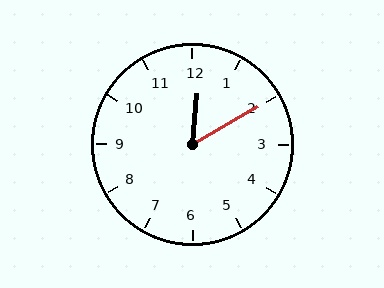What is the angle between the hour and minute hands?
Approximately 55 degrees.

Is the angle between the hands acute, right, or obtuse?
It is acute.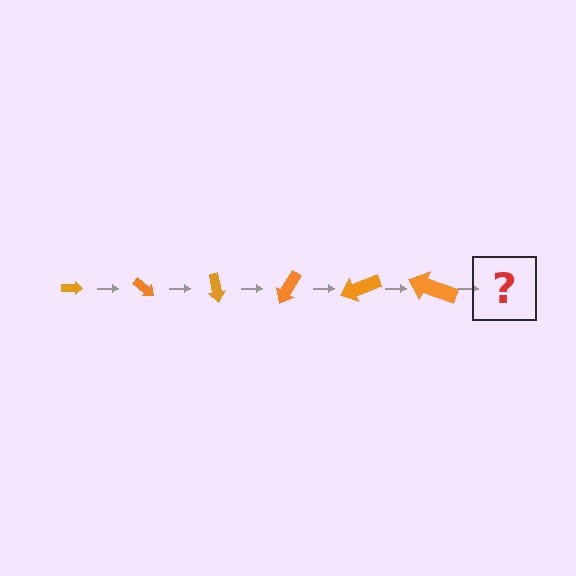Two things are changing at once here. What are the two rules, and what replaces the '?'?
The two rules are that the arrow grows larger each step and it rotates 40 degrees each step. The '?' should be an arrow, larger than the previous one and rotated 240 degrees from the start.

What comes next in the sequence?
The next element should be an arrow, larger than the previous one and rotated 240 degrees from the start.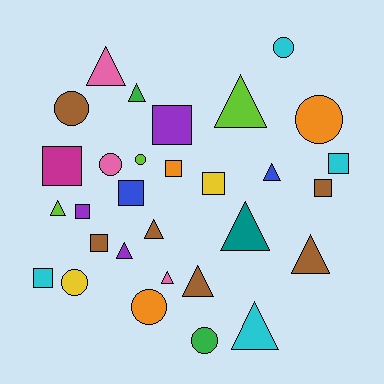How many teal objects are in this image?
There is 1 teal object.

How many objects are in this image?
There are 30 objects.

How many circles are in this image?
There are 8 circles.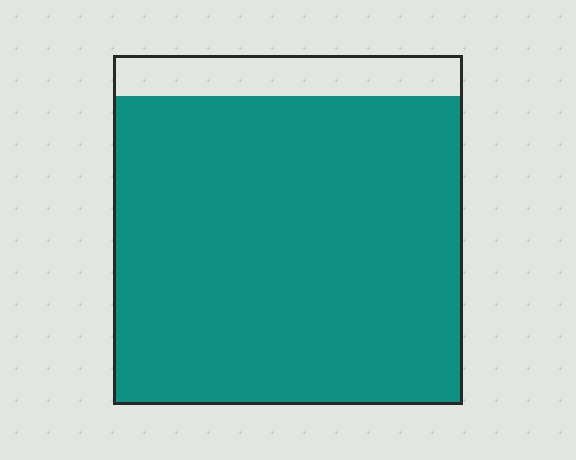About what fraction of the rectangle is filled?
About seven eighths (7/8).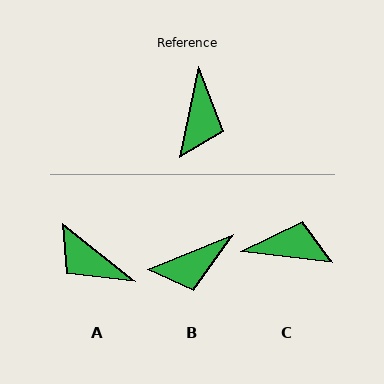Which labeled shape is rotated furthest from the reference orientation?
A, about 117 degrees away.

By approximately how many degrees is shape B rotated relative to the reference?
Approximately 56 degrees clockwise.